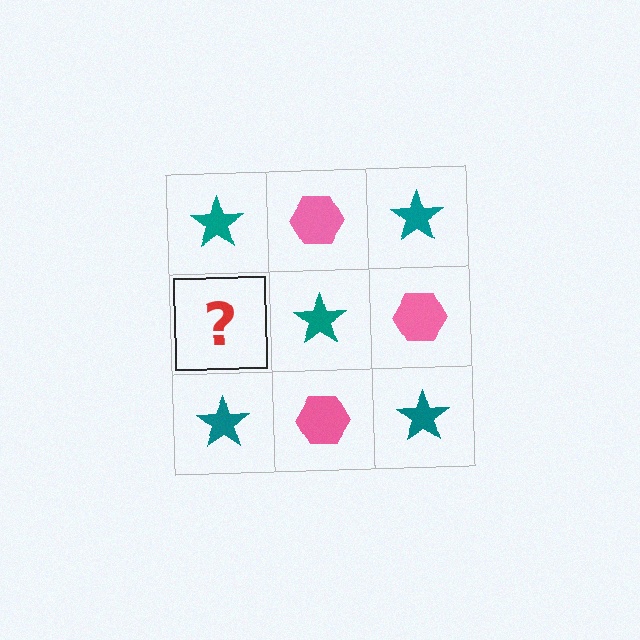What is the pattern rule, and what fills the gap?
The rule is that it alternates teal star and pink hexagon in a checkerboard pattern. The gap should be filled with a pink hexagon.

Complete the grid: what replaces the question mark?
The question mark should be replaced with a pink hexagon.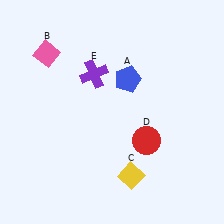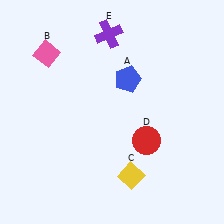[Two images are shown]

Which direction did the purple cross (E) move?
The purple cross (E) moved up.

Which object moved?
The purple cross (E) moved up.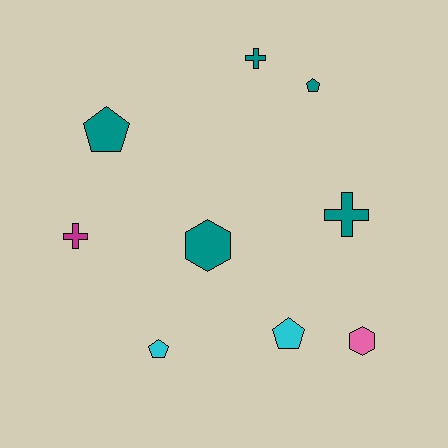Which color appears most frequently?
Teal, with 5 objects.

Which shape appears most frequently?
Pentagon, with 4 objects.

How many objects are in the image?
There are 9 objects.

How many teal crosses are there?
There are 2 teal crosses.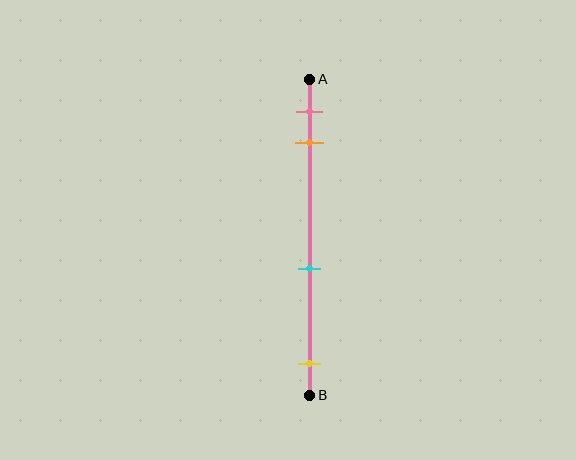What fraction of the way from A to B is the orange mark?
The orange mark is approximately 20% (0.2) of the way from A to B.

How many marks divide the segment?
There are 4 marks dividing the segment.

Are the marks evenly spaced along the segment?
No, the marks are not evenly spaced.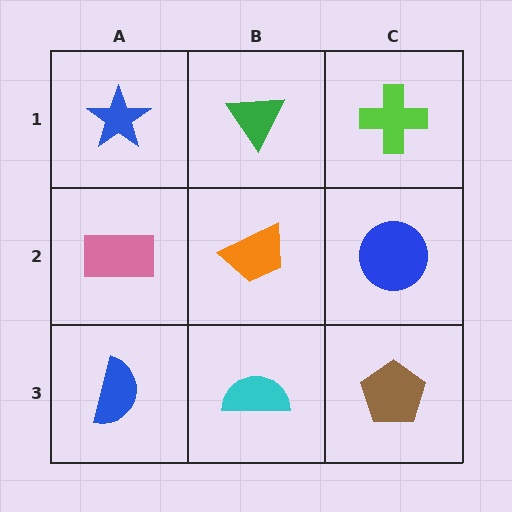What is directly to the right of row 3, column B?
A brown pentagon.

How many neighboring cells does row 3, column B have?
3.